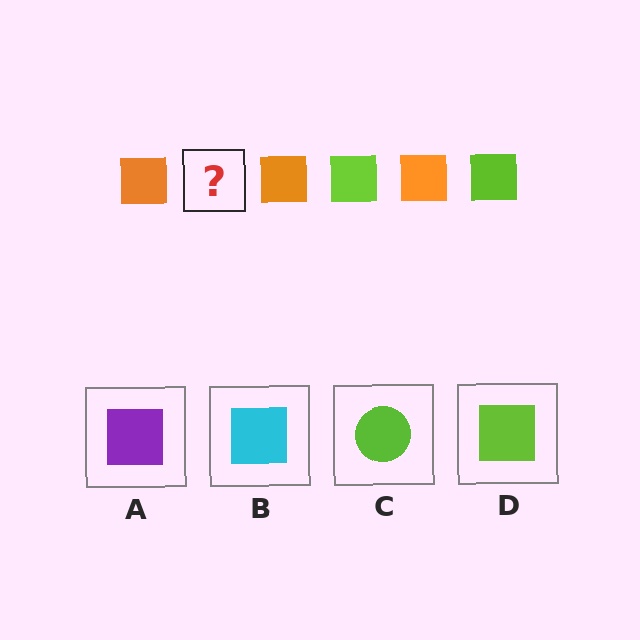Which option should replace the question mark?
Option D.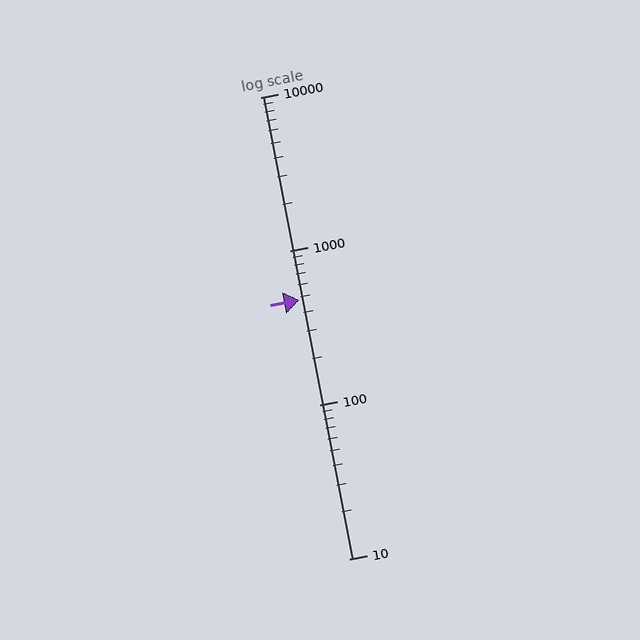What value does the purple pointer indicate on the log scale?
The pointer indicates approximately 480.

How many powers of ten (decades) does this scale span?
The scale spans 3 decades, from 10 to 10000.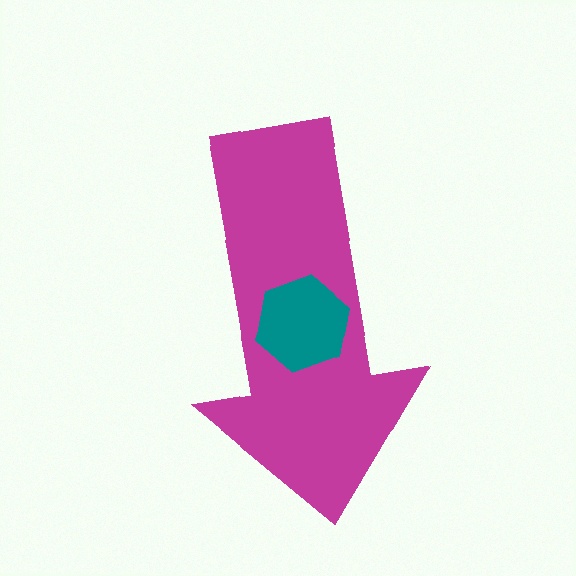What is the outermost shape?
The magenta arrow.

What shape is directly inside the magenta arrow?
The teal hexagon.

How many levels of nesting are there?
2.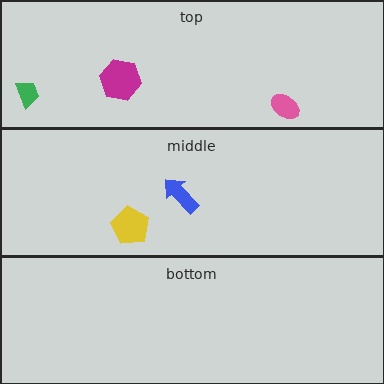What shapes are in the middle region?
The blue arrow, the yellow pentagon.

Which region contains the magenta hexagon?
The top region.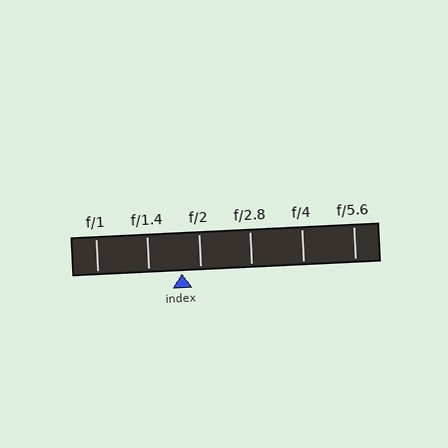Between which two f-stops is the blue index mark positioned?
The index mark is between f/1.4 and f/2.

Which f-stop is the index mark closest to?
The index mark is closest to f/2.